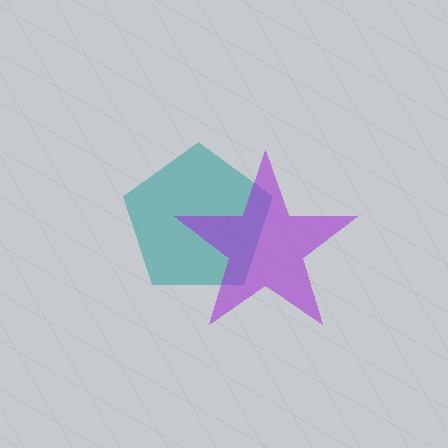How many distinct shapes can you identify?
There are 2 distinct shapes: a teal pentagon, a purple star.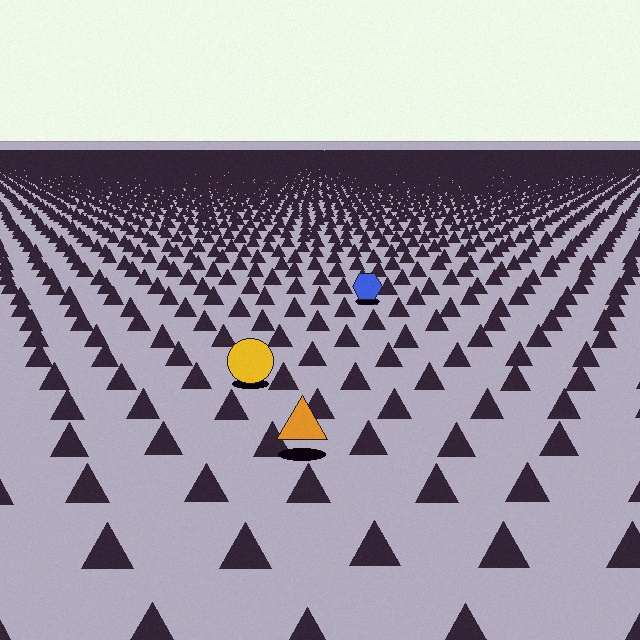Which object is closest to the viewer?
The orange triangle is closest. The texture marks near it are larger and more spread out.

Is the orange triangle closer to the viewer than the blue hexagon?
Yes. The orange triangle is closer — you can tell from the texture gradient: the ground texture is coarser near it.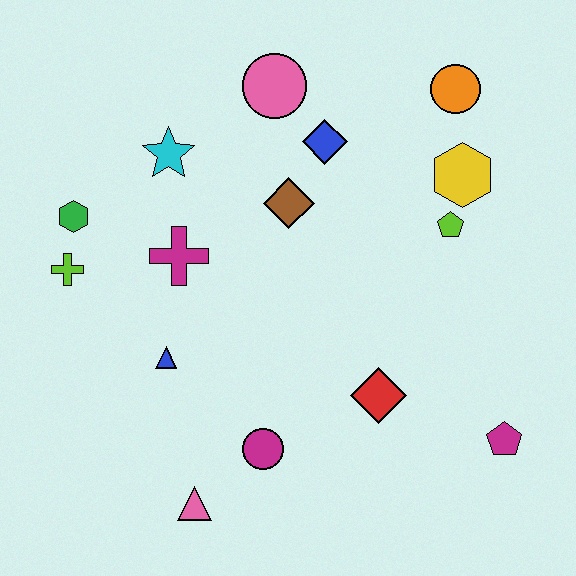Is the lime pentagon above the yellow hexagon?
No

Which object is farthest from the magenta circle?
The orange circle is farthest from the magenta circle.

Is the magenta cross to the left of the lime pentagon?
Yes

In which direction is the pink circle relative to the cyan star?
The pink circle is to the right of the cyan star.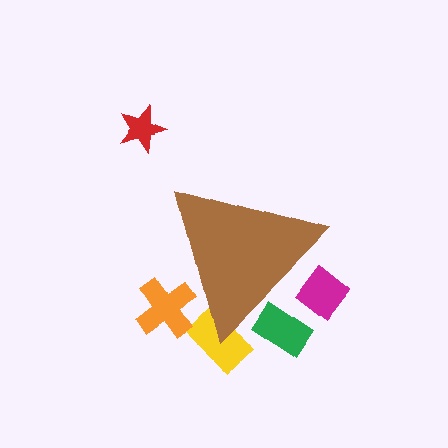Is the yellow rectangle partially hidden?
Yes, the yellow rectangle is partially hidden behind the brown triangle.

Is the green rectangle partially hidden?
Yes, the green rectangle is partially hidden behind the brown triangle.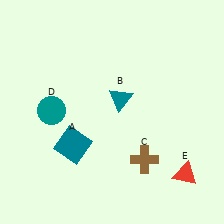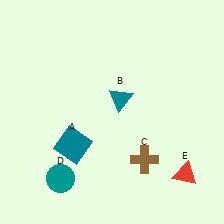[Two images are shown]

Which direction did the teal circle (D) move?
The teal circle (D) moved down.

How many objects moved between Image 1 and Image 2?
1 object moved between the two images.